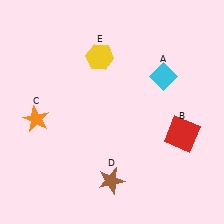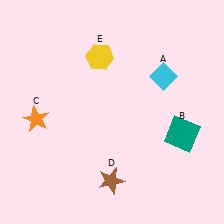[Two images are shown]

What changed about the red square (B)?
In Image 1, B is red. In Image 2, it changed to teal.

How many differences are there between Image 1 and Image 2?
There is 1 difference between the two images.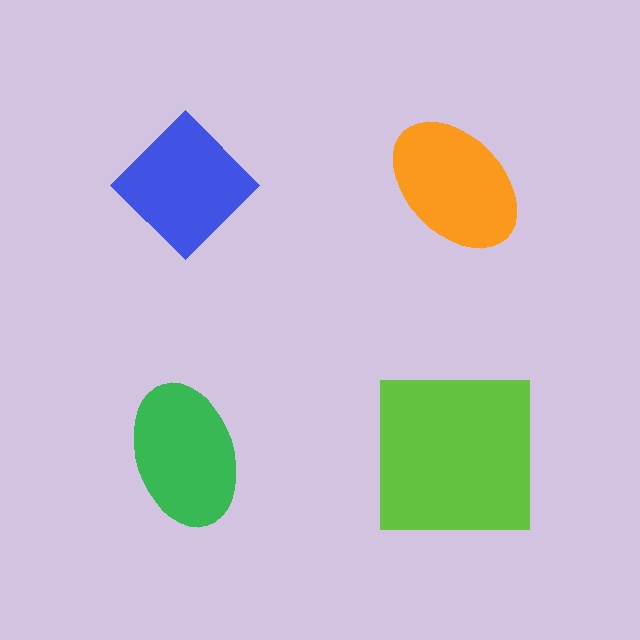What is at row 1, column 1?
A blue diamond.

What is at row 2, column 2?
A lime square.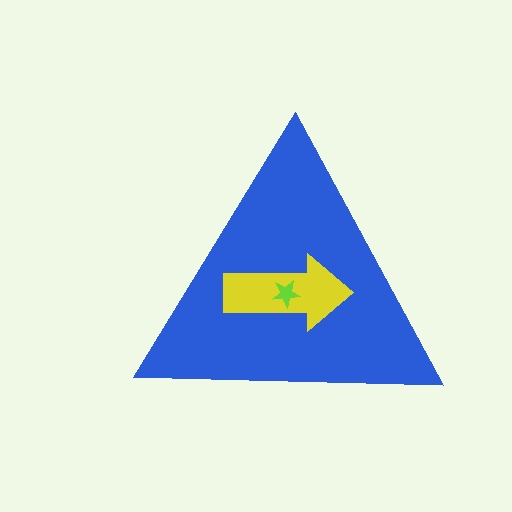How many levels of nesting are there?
3.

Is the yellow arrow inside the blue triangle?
Yes.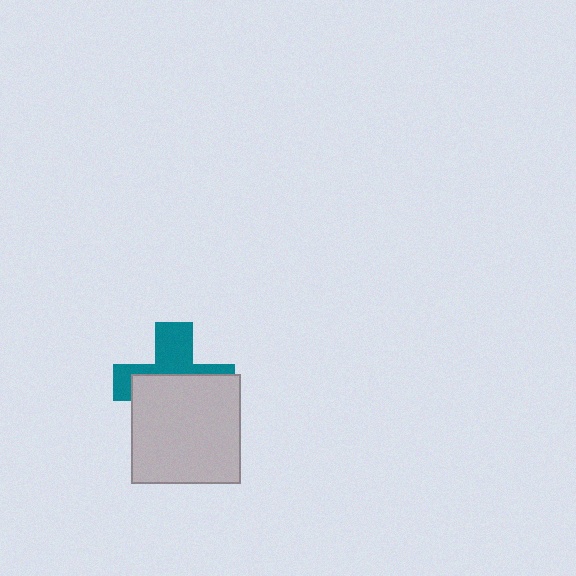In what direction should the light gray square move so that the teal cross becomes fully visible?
The light gray square should move down. That is the shortest direction to clear the overlap and leave the teal cross fully visible.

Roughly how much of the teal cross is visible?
A small part of it is visible (roughly 42%).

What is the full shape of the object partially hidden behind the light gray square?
The partially hidden object is a teal cross.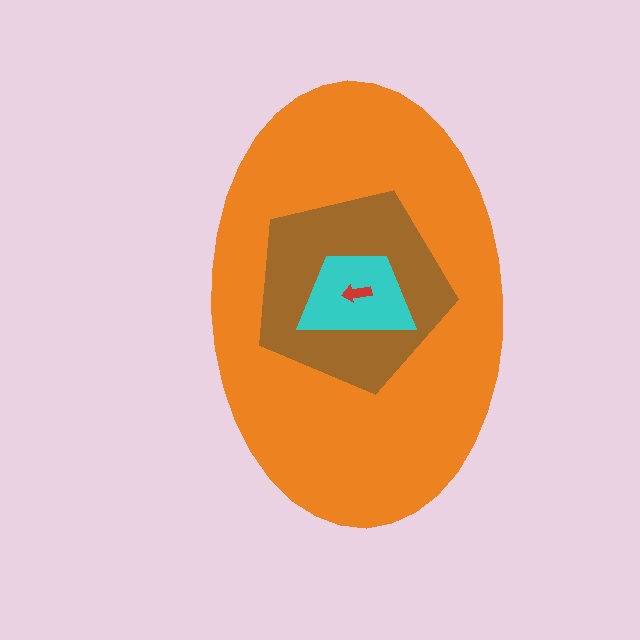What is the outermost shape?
The orange ellipse.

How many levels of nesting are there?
4.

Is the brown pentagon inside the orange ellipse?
Yes.